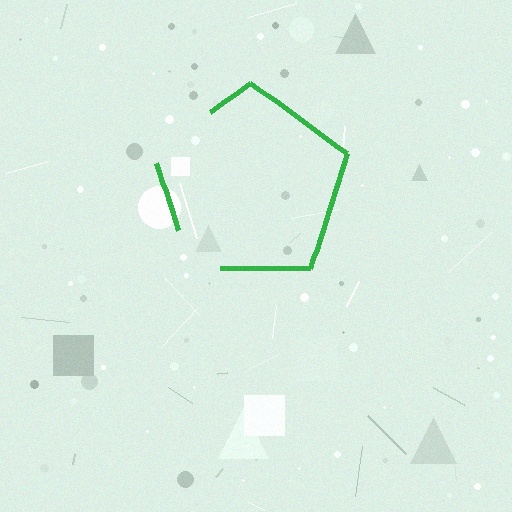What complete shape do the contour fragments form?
The contour fragments form a pentagon.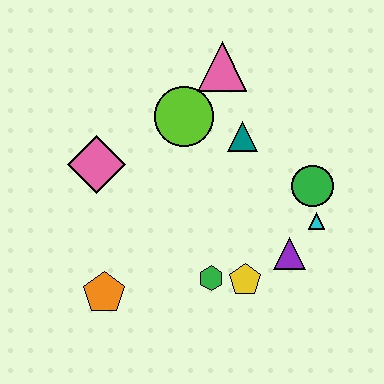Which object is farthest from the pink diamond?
The cyan triangle is farthest from the pink diamond.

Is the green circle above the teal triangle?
No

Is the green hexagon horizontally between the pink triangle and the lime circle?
Yes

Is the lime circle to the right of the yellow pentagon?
No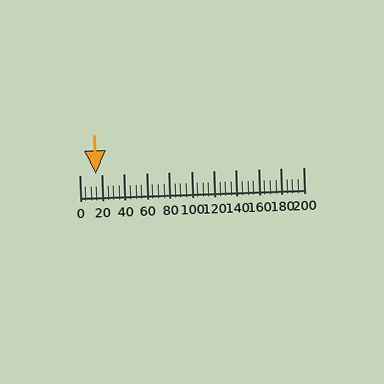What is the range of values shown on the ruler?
The ruler shows values from 0 to 200.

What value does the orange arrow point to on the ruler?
The orange arrow points to approximately 14.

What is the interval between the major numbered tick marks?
The major tick marks are spaced 20 units apart.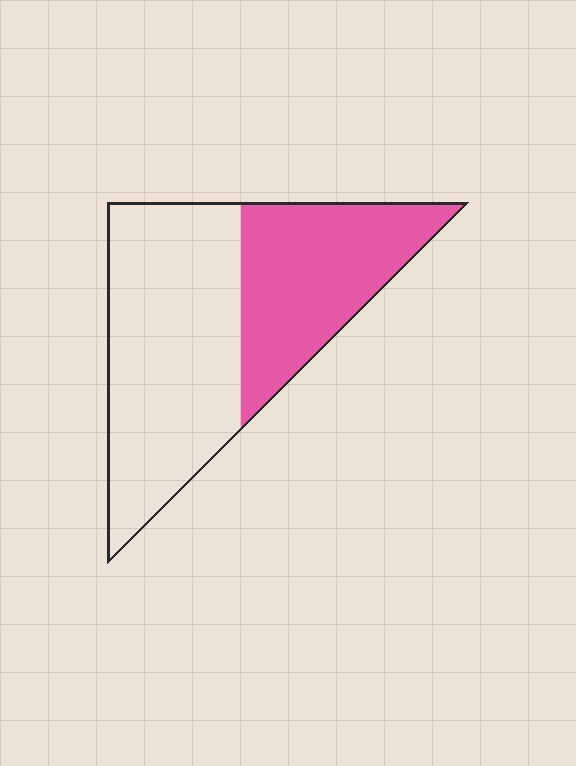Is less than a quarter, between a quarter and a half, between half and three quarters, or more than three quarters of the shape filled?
Between a quarter and a half.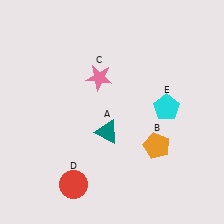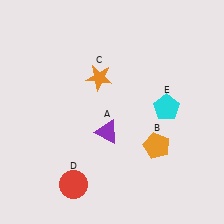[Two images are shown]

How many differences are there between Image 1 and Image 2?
There are 2 differences between the two images.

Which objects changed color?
A changed from teal to purple. C changed from pink to orange.